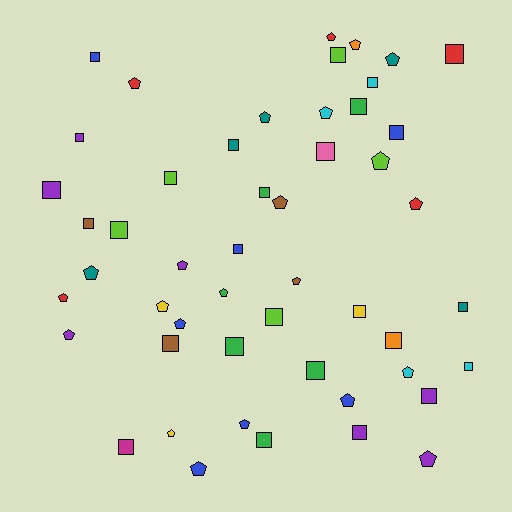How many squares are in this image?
There are 27 squares.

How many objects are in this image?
There are 50 objects.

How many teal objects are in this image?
There are 5 teal objects.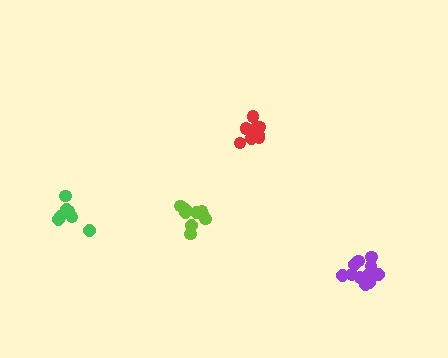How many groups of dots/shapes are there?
There are 4 groups.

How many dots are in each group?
Group 1: 12 dots, Group 2: 11 dots, Group 3: 7 dots, Group 4: 9 dots (39 total).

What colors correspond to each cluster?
The clusters are colored: purple, red, green, lime.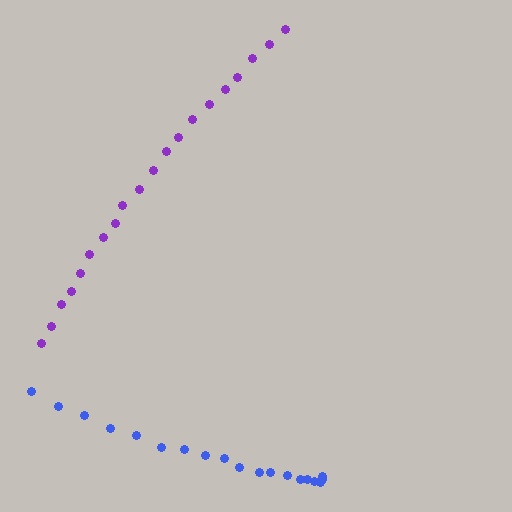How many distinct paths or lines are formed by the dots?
There are 2 distinct paths.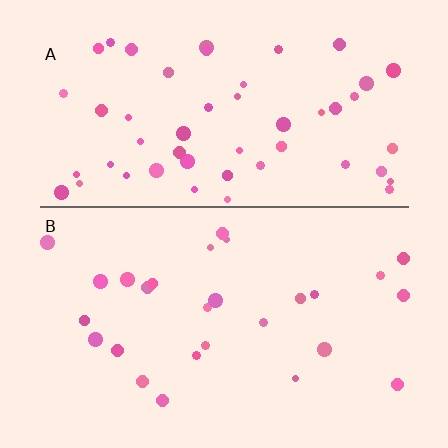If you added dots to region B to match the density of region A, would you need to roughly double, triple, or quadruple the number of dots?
Approximately double.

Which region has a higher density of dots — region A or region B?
A (the top).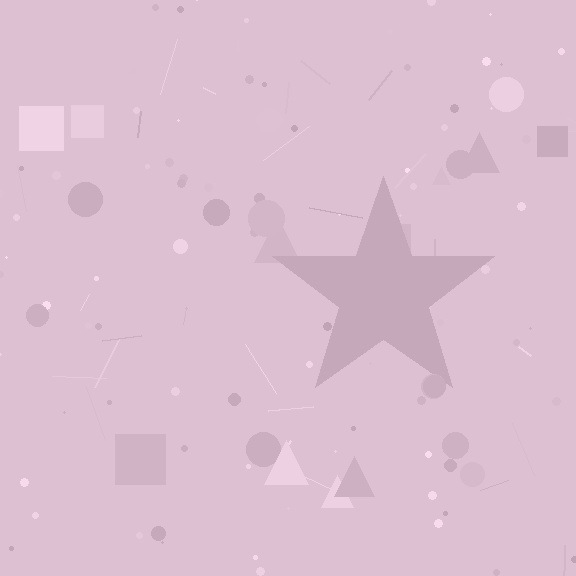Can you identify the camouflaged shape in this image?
The camouflaged shape is a star.